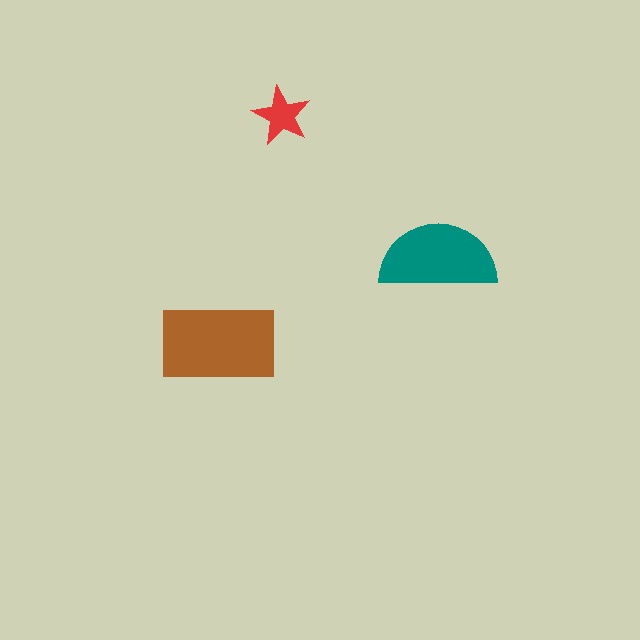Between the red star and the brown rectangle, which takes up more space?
The brown rectangle.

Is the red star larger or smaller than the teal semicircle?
Smaller.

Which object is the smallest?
The red star.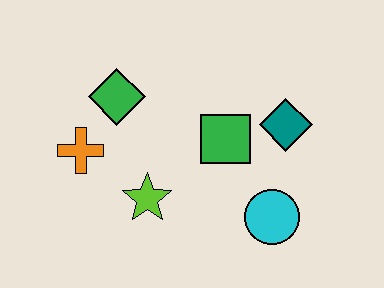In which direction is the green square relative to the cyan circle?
The green square is above the cyan circle.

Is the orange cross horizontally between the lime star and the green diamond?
No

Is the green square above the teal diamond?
No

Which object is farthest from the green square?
The orange cross is farthest from the green square.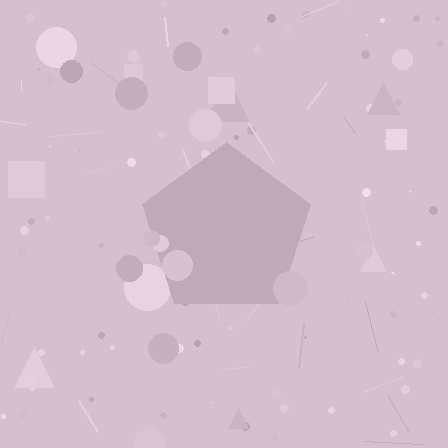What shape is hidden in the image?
A pentagon is hidden in the image.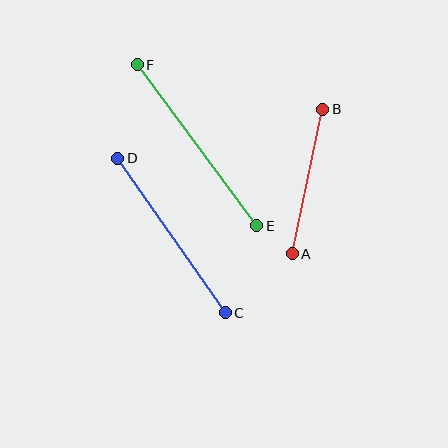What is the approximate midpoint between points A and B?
The midpoint is at approximately (307, 181) pixels.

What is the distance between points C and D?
The distance is approximately 188 pixels.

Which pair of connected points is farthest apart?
Points E and F are farthest apart.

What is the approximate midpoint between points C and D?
The midpoint is at approximately (171, 235) pixels.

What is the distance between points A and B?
The distance is approximately 148 pixels.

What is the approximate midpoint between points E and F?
The midpoint is at approximately (197, 145) pixels.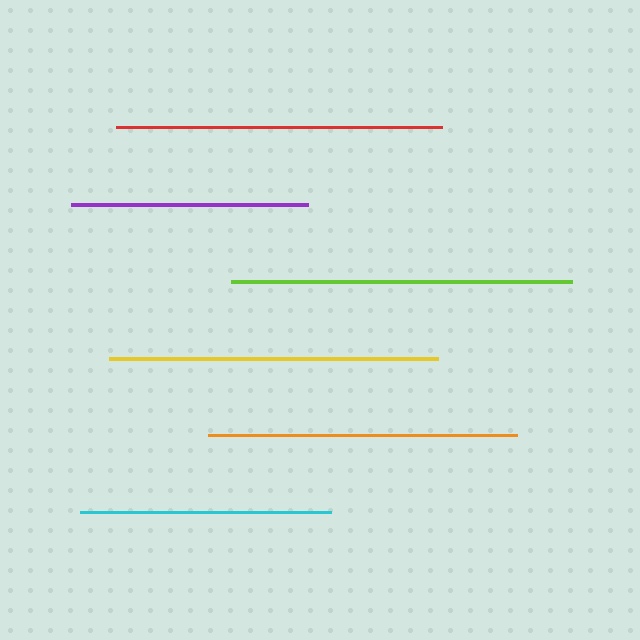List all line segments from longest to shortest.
From longest to shortest: lime, yellow, red, orange, cyan, purple.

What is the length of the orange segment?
The orange segment is approximately 309 pixels long.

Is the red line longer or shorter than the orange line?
The red line is longer than the orange line.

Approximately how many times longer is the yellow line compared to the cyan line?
The yellow line is approximately 1.3 times the length of the cyan line.